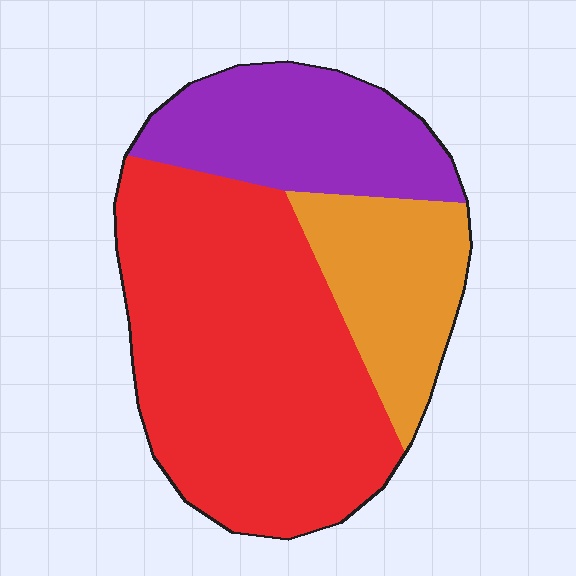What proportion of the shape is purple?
Purple takes up between a sixth and a third of the shape.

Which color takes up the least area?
Orange, at roughly 20%.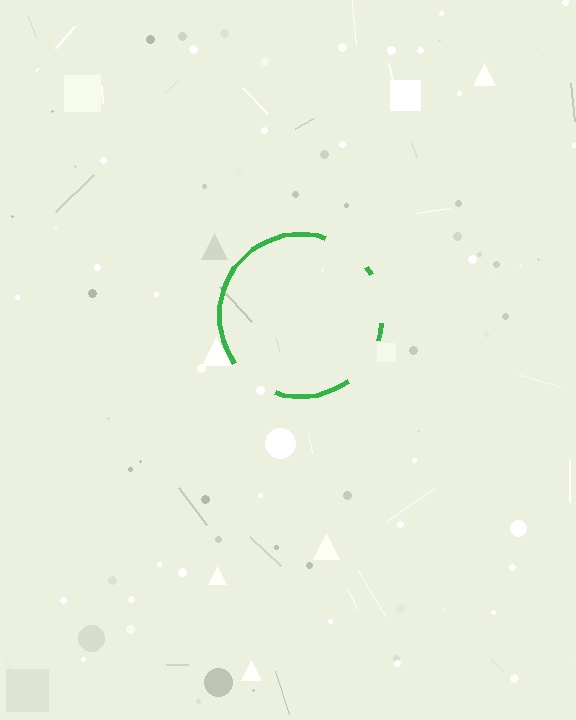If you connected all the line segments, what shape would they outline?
They would outline a circle.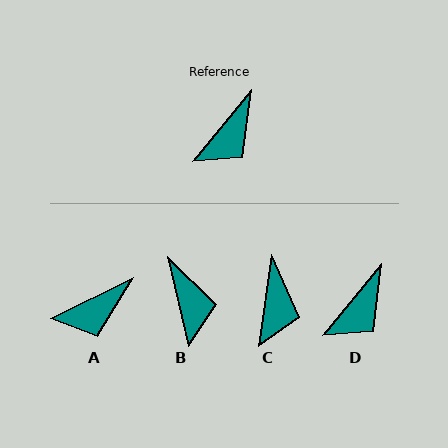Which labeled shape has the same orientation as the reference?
D.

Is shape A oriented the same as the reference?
No, it is off by about 24 degrees.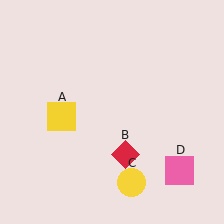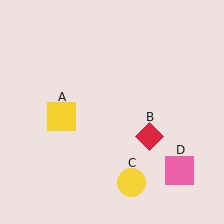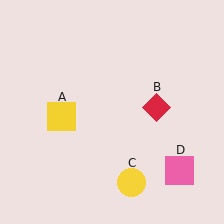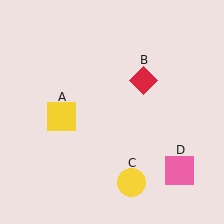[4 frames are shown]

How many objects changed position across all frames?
1 object changed position: red diamond (object B).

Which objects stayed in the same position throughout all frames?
Yellow square (object A) and yellow circle (object C) and pink square (object D) remained stationary.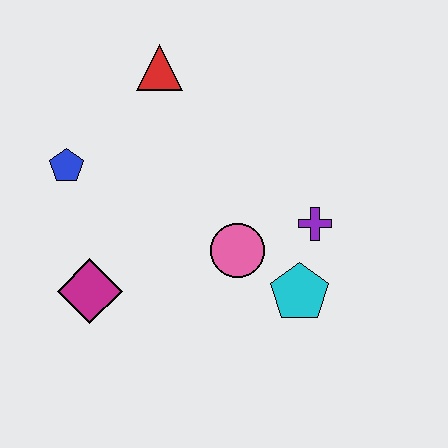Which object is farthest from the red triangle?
The cyan pentagon is farthest from the red triangle.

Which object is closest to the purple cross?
The cyan pentagon is closest to the purple cross.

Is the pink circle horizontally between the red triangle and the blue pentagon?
No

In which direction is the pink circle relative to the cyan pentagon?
The pink circle is to the left of the cyan pentagon.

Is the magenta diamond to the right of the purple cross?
No